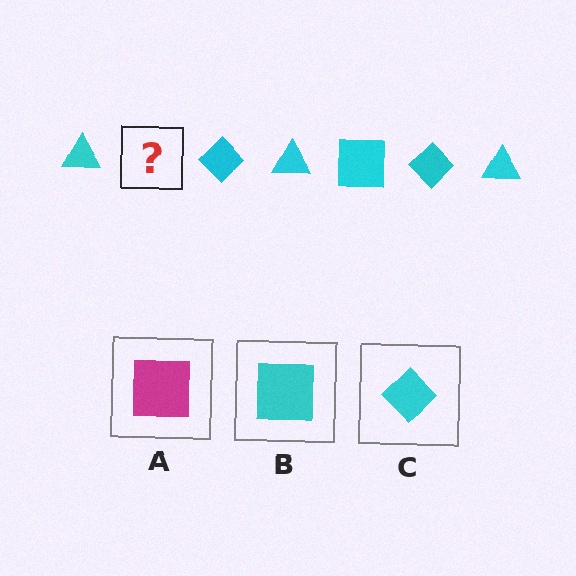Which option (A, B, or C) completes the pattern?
B.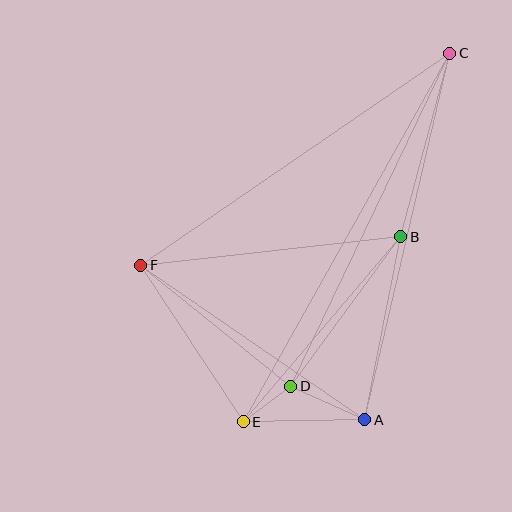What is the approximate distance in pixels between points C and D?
The distance between C and D is approximately 369 pixels.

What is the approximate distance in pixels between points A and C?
The distance between A and C is approximately 376 pixels.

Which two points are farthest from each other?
Points C and E are farthest from each other.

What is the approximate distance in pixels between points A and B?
The distance between A and B is approximately 187 pixels.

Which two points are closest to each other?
Points D and E are closest to each other.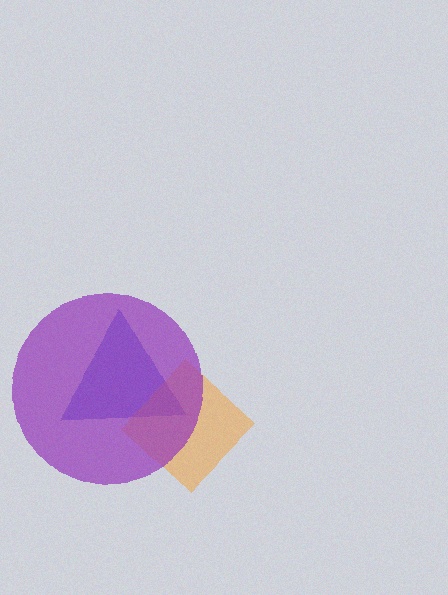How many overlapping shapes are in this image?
There are 3 overlapping shapes in the image.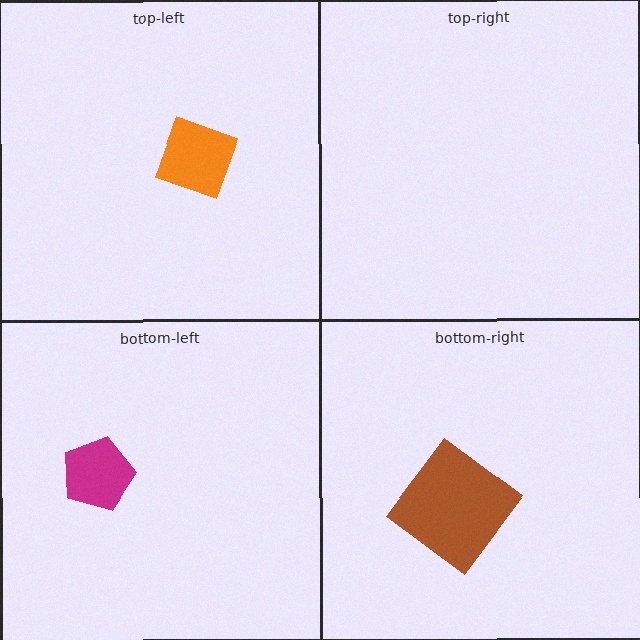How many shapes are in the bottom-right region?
1.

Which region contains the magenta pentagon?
The bottom-left region.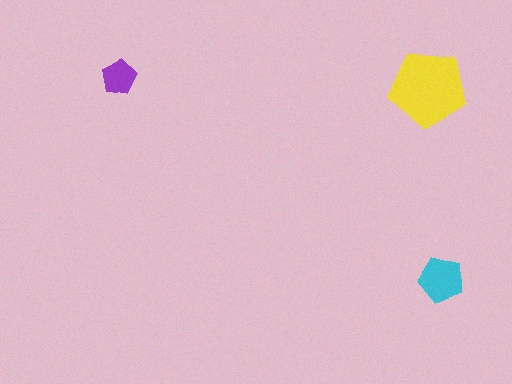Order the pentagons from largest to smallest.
the yellow one, the cyan one, the purple one.